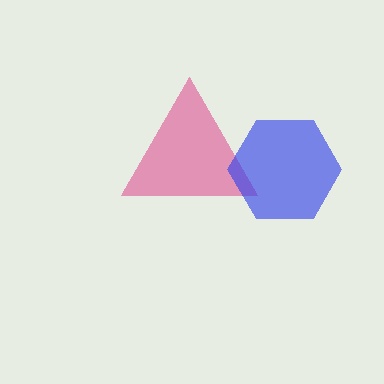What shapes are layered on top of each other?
The layered shapes are: a pink triangle, a blue hexagon.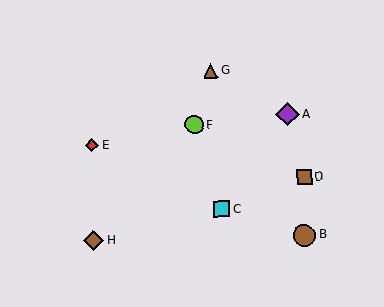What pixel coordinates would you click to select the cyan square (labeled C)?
Click at (222, 209) to select the cyan square C.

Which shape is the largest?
The purple diamond (labeled A) is the largest.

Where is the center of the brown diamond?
The center of the brown diamond is at (94, 240).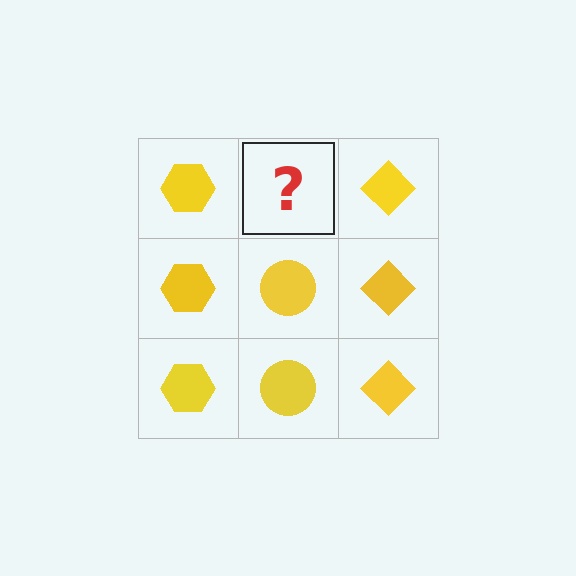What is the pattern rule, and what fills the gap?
The rule is that each column has a consistent shape. The gap should be filled with a yellow circle.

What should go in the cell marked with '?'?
The missing cell should contain a yellow circle.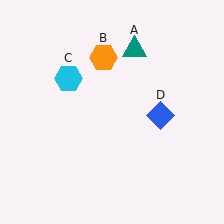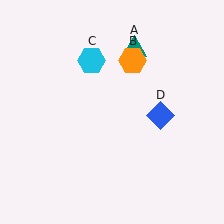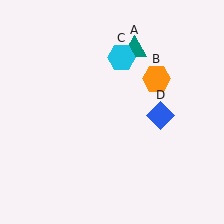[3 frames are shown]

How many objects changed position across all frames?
2 objects changed position: orange hexagon (object B), cyan hexagon (object C).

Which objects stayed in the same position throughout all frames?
Teal triangle (object A) and blue diamond (object D) remained stationary.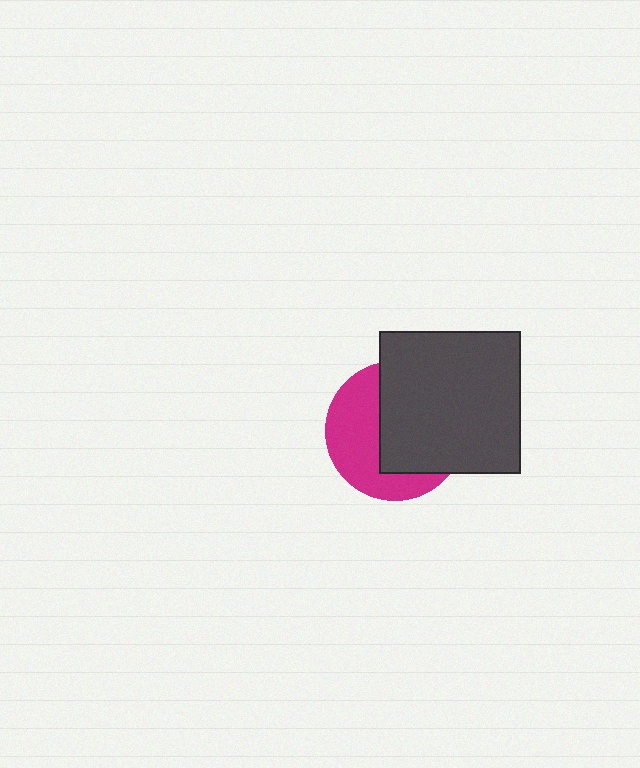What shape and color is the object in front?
The object in front is a dark gray square.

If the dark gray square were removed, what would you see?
You would see the complete magenta circle.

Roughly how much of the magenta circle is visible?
About half of it is visible (roughly 46%).